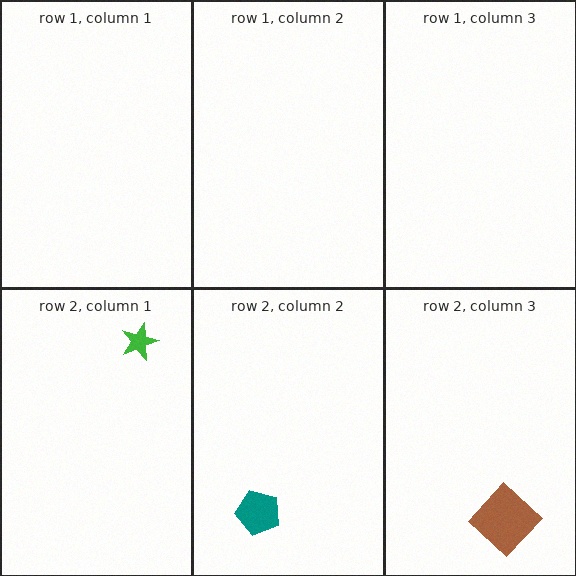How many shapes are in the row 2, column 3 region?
1.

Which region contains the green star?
The row 2, column 1 region.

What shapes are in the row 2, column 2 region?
The teal pentagon.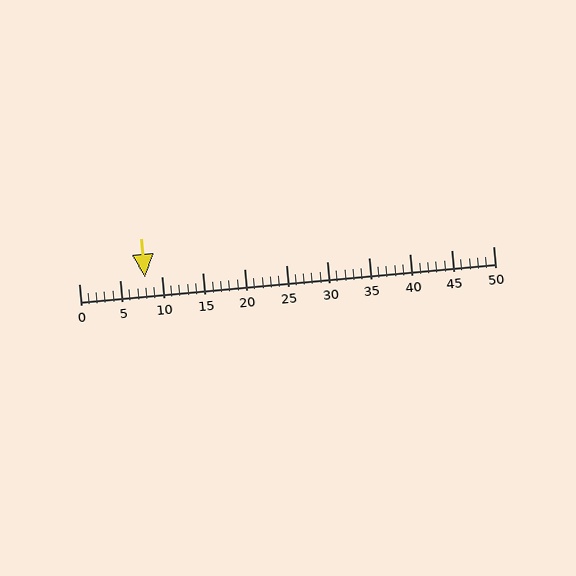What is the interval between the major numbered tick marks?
The major tick marks are spaced 5 units apart.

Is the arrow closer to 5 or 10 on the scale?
The arrow is closer to 10.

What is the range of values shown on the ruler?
The ruler shows values from 0 to 50.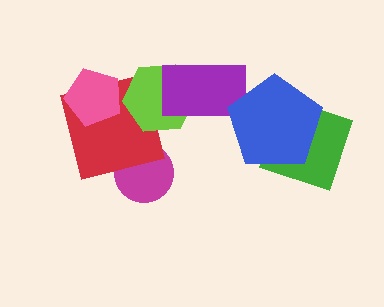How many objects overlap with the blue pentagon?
2 objects overlap with the blue pentagon.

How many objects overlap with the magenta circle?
1 object overlaps with the magenta circle.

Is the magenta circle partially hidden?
Yes, it is partially covered by another shape.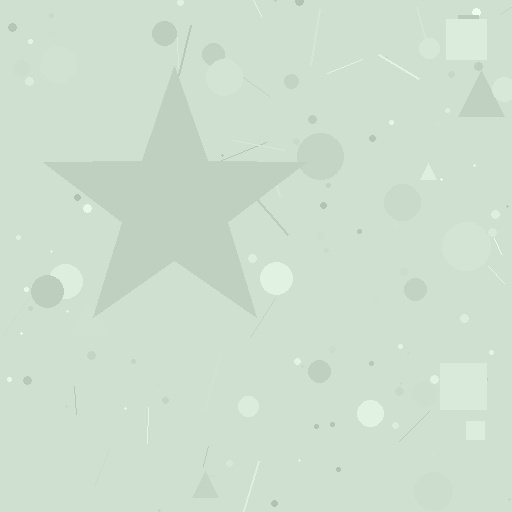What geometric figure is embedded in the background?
A star is embedded in the background.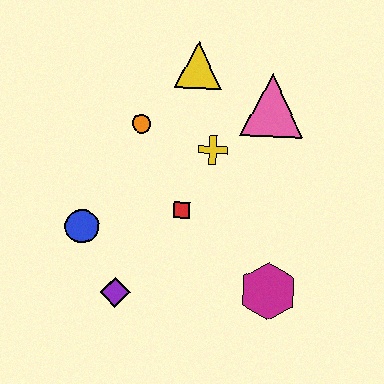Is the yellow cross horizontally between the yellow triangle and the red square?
No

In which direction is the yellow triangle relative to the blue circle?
The yellow triangle is above the blue circle.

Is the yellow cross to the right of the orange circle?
Yes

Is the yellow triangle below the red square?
No